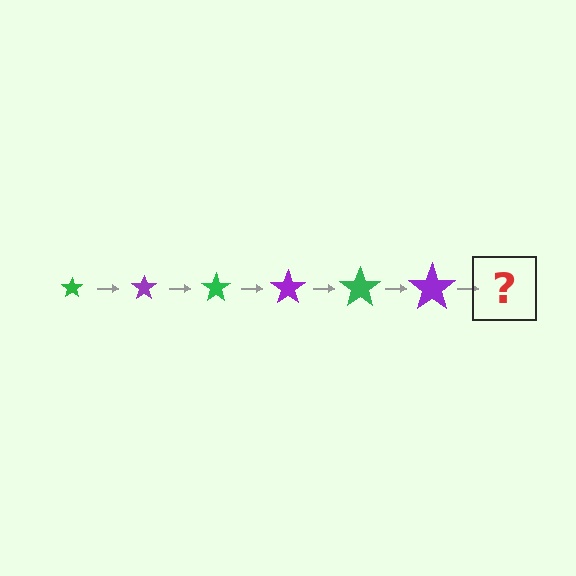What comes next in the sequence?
The next element should be a green star, larger than the previous one.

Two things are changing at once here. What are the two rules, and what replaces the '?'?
The two rules are that the star grows larger each step and the color cycles through green and purple. The '?' should be a green star, larger than the previous one.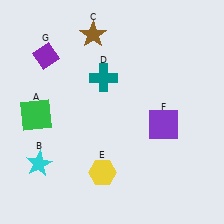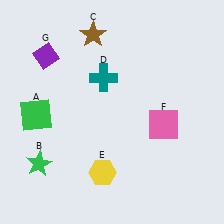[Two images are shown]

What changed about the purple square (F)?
In Image 1, F is purple. In Image 2, it changed to pink.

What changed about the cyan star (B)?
In Image 1, B is cyan. In Image 2, it changed to green.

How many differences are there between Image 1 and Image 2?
There are 2 differences between the two images.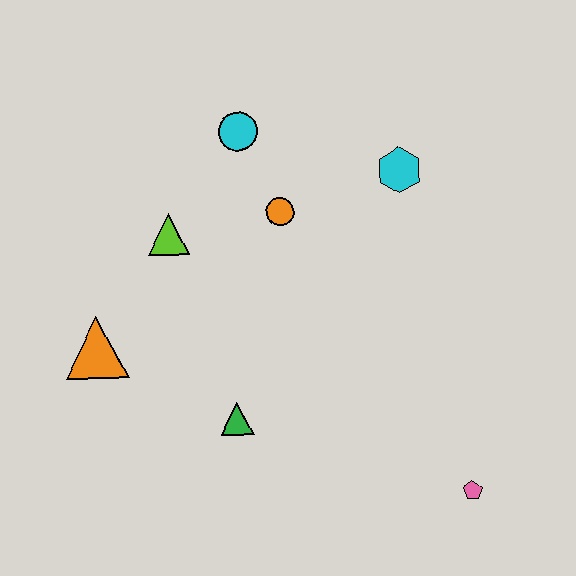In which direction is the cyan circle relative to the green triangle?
The cyan circle is above the green triangle.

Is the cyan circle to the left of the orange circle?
Yes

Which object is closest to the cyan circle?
The orange circle is closest to the cyan circle.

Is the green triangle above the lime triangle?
No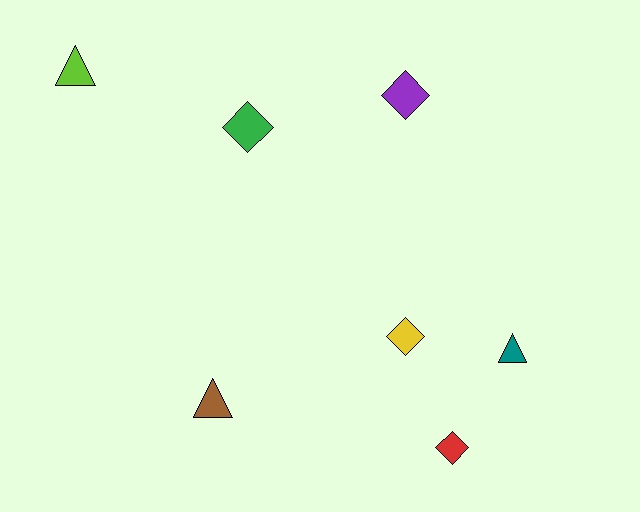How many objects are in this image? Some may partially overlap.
There are 7 objects.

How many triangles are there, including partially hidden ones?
There are 3 triangles.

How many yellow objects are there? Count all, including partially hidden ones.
There is 1 yellow object.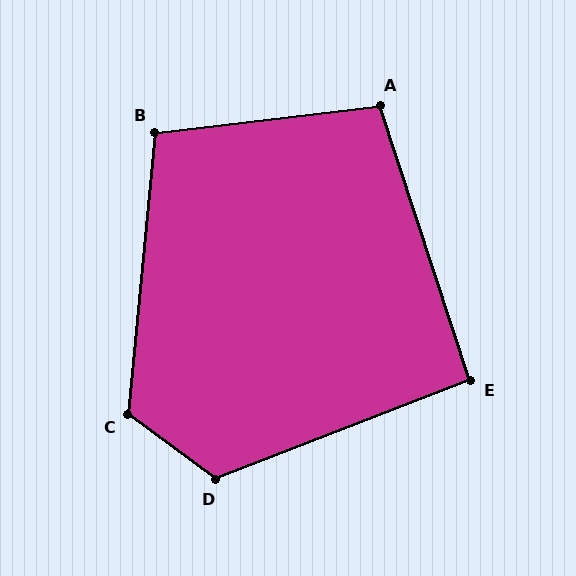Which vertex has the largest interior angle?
D, at approximately 123 degrees.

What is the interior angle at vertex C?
Approximately 121 degrees (obtuse).